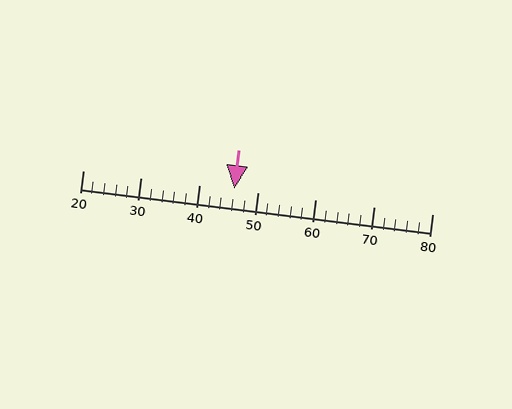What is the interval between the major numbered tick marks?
The major tick marks are spaced 10 units apart.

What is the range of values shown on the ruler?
The ruler shows values from 20 to 80.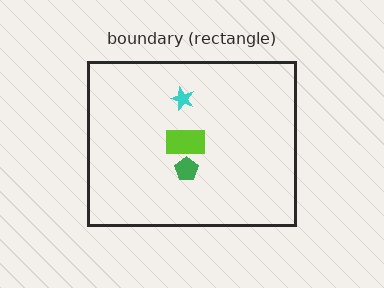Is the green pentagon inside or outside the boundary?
Inside.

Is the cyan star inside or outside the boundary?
Inside.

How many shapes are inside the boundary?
3 inside, 0 outside.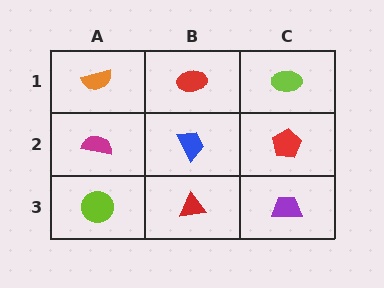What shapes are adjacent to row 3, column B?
A blue trapezoid (row 2, column B), a lime circle (row 3, column A), a purple trapezoid (row 3, column C).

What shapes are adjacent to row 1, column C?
A red pentagon (row 2, column C), a red ellipse (row 1, column B).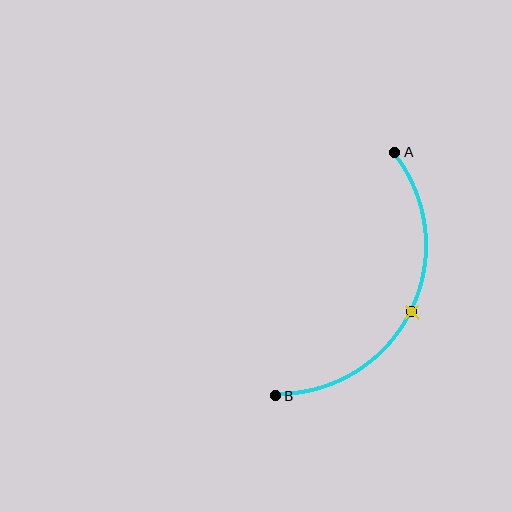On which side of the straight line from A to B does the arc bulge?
The arc bulges to the right of the straight line connecting A and B.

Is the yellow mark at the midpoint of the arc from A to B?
Yes. The yellow mark lies on the arc at equal arc-length from both A and B — it is the arc midpoint.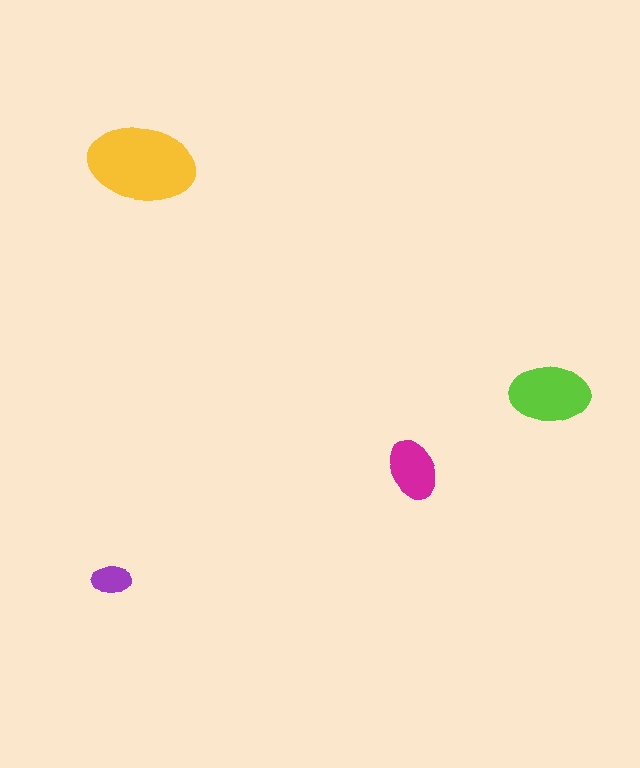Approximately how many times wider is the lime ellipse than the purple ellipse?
About 2 times wider.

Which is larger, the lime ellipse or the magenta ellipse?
The lime one.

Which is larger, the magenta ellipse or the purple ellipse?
The magenta one.